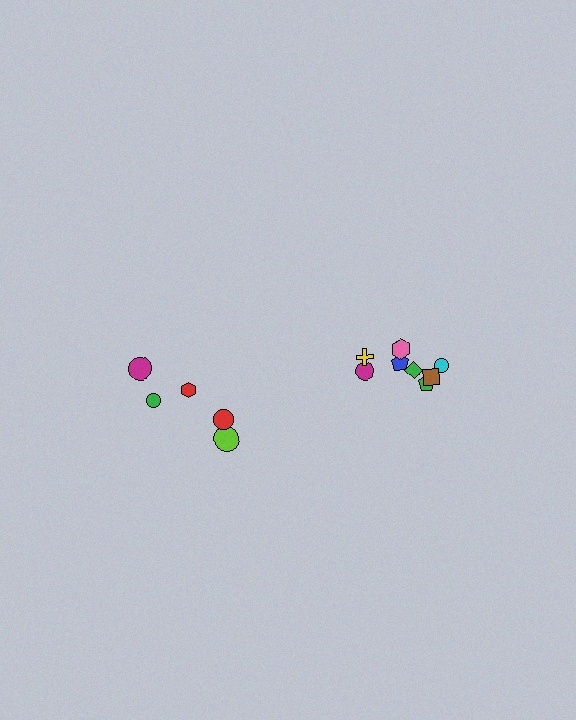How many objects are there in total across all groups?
There are 13 objects.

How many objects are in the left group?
There are 5 objects.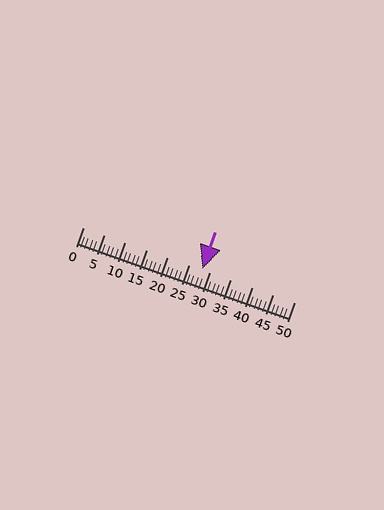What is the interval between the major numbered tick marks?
The major tick marks are spaced 5 units apart.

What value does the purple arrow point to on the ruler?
The purple arrow points to approximately 28.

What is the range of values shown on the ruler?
The ruler shows values from 0 to 50.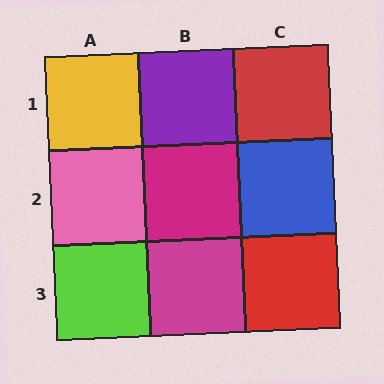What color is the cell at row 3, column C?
Red.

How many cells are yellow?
1 cell is yellow.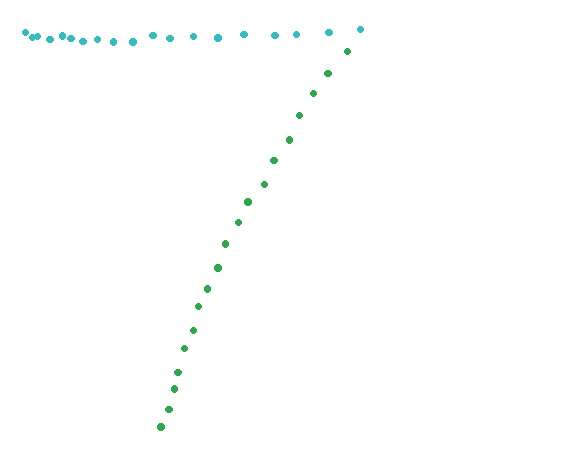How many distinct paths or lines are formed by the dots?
There are 2 distinct paths.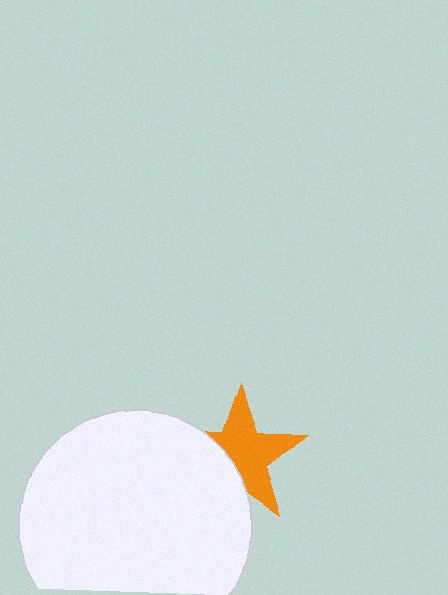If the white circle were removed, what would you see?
You would see the complete orange star.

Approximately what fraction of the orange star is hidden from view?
Roughly 35% of the orange star is hidden behind the white circle.